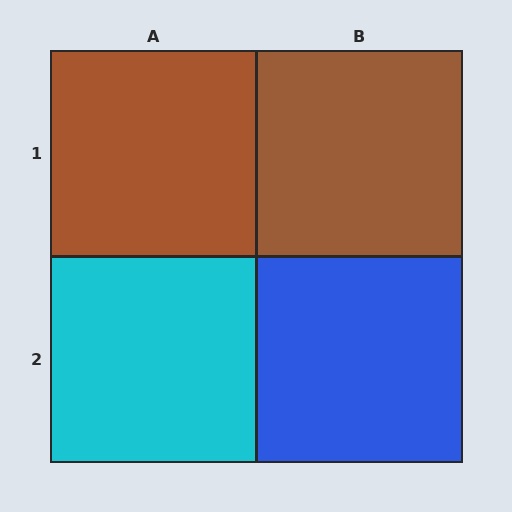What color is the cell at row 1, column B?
Brown.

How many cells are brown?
2 cells are brown.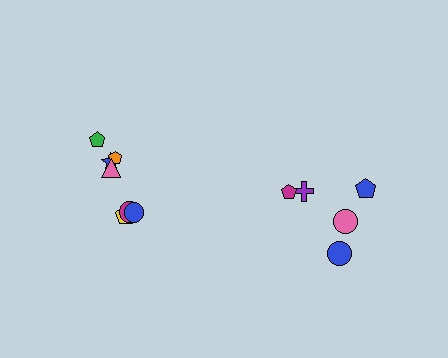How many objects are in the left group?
There are 7 objects.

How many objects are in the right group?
There are 5 objects.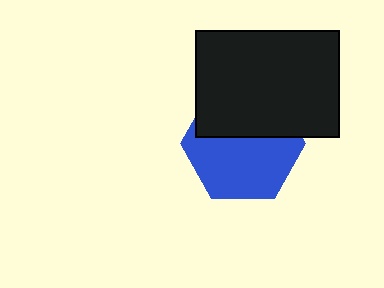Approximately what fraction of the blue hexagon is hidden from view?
Roughly 41% of the blue hexagon is hidden behind the black rectangle.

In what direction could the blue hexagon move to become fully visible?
The blue hexagon could move down. That would shift it out from behind the black rectangle entirely.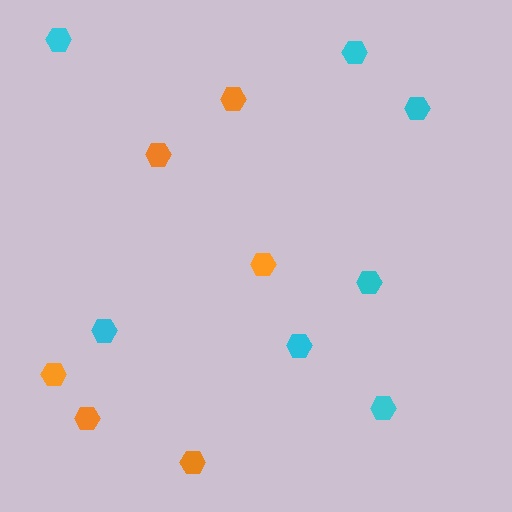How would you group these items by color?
There are 2 groups: one group of orange hexagons (6) and one group of cyan hexagons (7).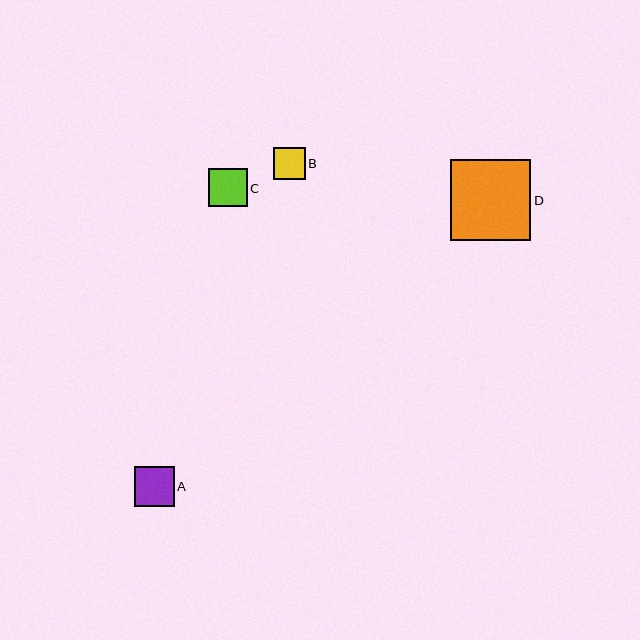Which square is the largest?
Square D is the largest with a size of approximately 80 pixels.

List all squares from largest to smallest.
From largest to smallest: D, A, C, B.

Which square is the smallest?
Square B is the smallest with a size of approximately 32 pixels.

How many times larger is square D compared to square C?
Square D is approximately 2.1 times the size of square C.